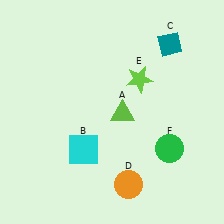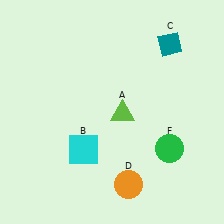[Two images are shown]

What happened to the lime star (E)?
The lime star (E) was removed in Image 2. It was in the top-right area of Image 1.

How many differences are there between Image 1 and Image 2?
There is 1 difference between the two images.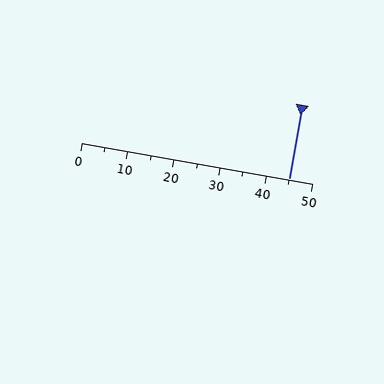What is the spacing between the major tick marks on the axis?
The major ticks are spaced 10 apart.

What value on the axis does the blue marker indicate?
The marker indicates approximately 45.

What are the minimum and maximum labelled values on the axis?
The axis runs from 0 to 50.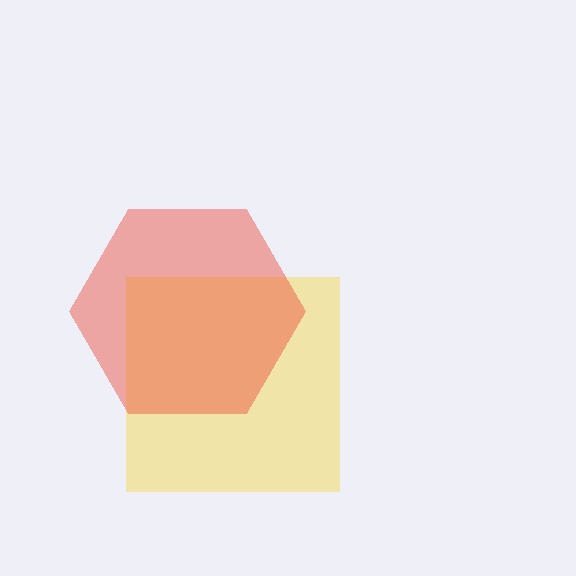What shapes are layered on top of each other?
The layered shapes are: a yellow square, a red hexagon.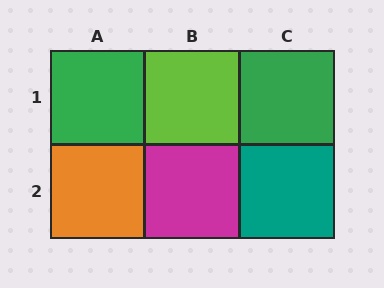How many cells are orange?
1 cell is orange.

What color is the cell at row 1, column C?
Green.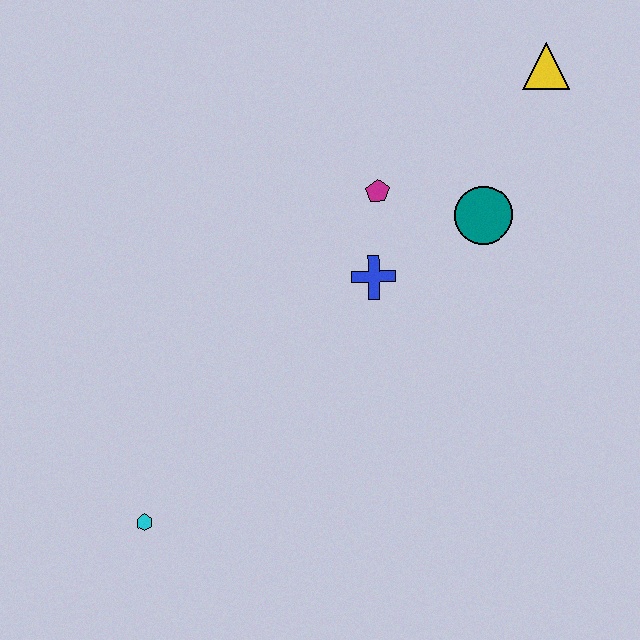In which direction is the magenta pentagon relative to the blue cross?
The magenta pentagon is above the blue cross.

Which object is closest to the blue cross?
The magenta pentagon is closest to the blue cross.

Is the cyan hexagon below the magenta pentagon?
Yes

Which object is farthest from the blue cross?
The cyan hexagon is farthest from the blue cross.